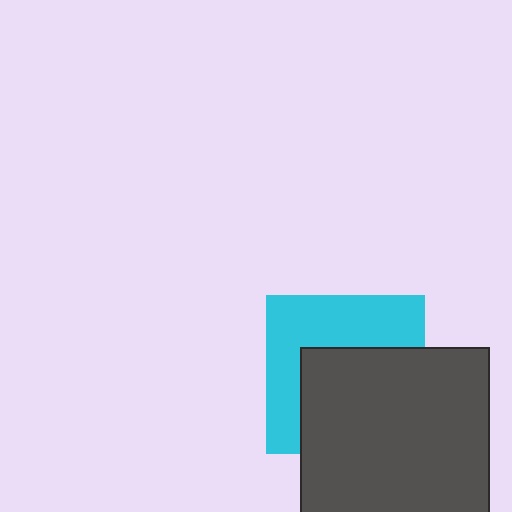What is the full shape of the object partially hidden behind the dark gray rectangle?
The partially hidden object is a cyan square.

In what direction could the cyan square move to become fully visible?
The cyan square could move up. That would shift it out from behind the dark gray rectangle entirely.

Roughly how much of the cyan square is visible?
About half of it is visible (roughly 47%).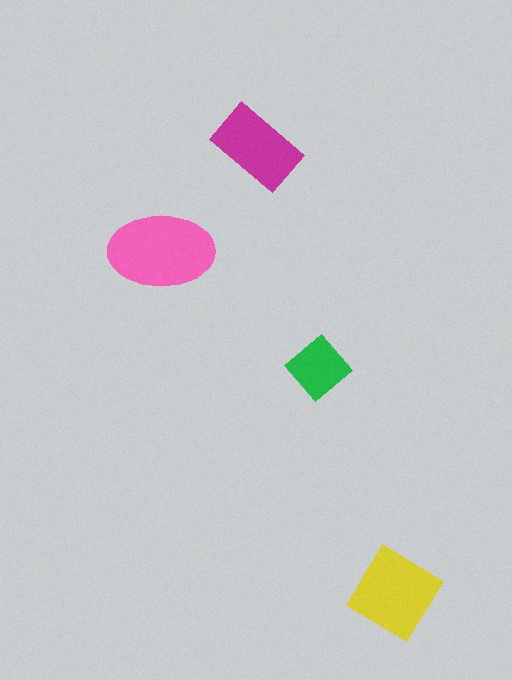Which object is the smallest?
The green diamond.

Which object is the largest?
The pink ellipse.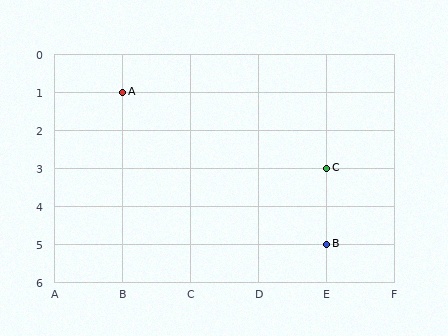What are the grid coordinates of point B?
Point B is at grid coordinates (E, 5).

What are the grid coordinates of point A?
Point A is at grid coordinates (B, 1).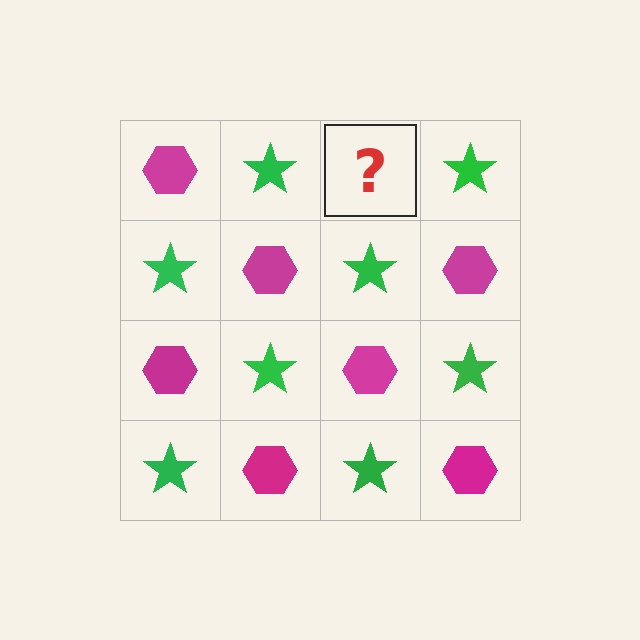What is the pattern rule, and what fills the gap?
The rule is that it alternates magenta hexagon and green star in a checkerboard pattern. The gap should be filled with a magenta hexagon.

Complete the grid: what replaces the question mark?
The question mark should be replaced with a magenta hexagon.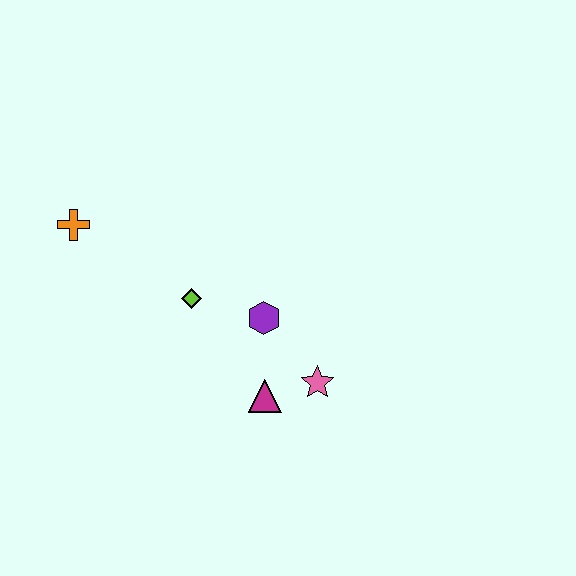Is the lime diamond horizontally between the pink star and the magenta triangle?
No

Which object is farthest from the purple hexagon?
The orange cross is farthest from the purple hexagon.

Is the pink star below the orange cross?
Yes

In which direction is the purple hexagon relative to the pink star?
The purple hexagon is above the pink star.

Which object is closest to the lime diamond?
The purple hexagon is closest to the lime diamond.